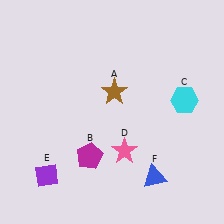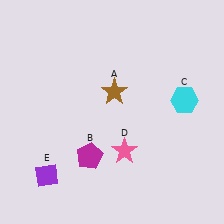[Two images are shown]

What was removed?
The blue triangle (F) was removed in Image 2.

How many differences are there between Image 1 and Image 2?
There is 1 difference between the two images.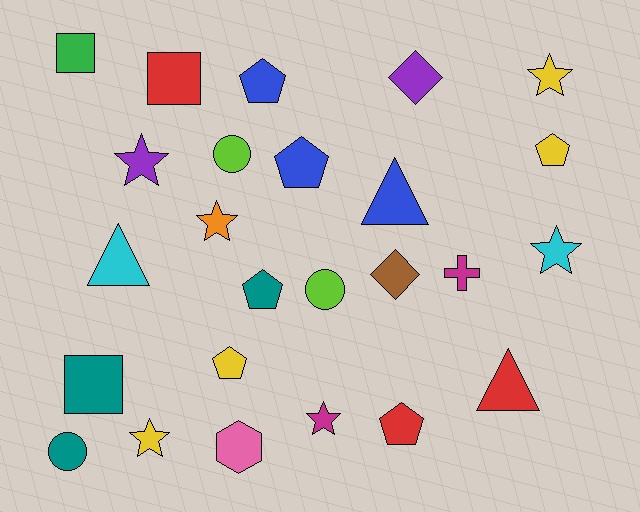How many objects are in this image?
There are 25 objects.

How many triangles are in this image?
There are 3 triangles.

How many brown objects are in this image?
There is 1 brown object.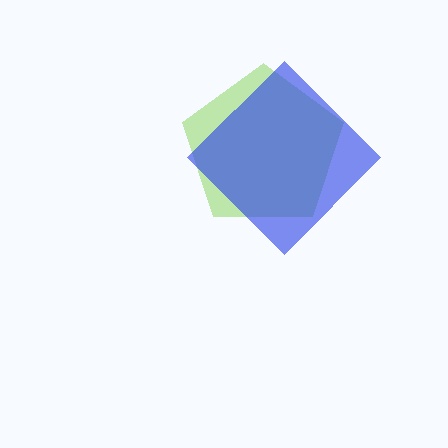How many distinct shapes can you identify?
There are 2 distinct shapes: a lime pentagon, a blue diamond.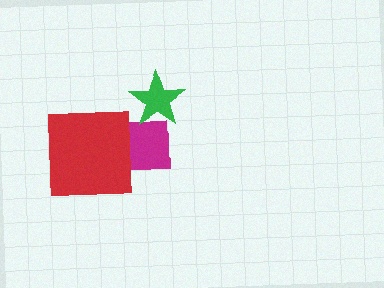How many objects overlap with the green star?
1 object overlaps with the green star.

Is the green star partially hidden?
No, no other shape covers it.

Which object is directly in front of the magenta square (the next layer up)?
The green star is directly in front of the magenta square.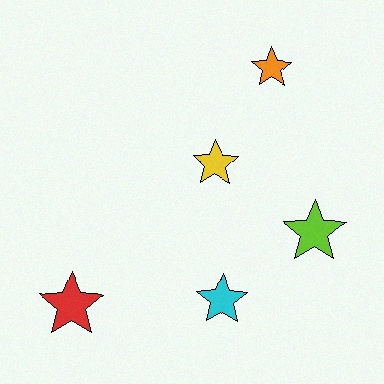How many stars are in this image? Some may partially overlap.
There are 5 stars.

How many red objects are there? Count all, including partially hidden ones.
There is 1 red object.